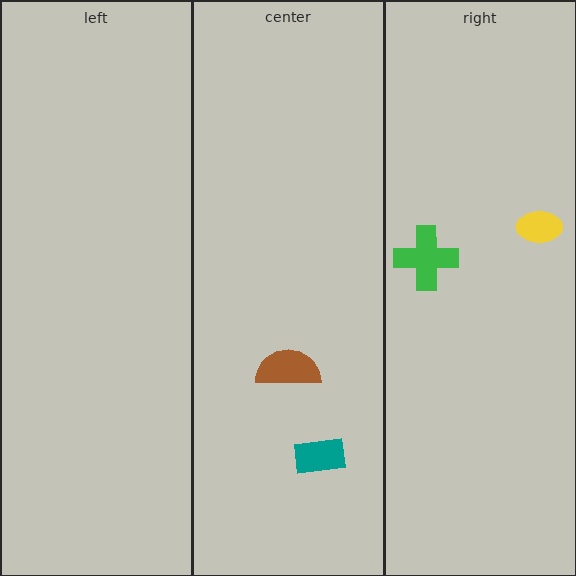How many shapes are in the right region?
2.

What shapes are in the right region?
The yellow ellipse, the green cross.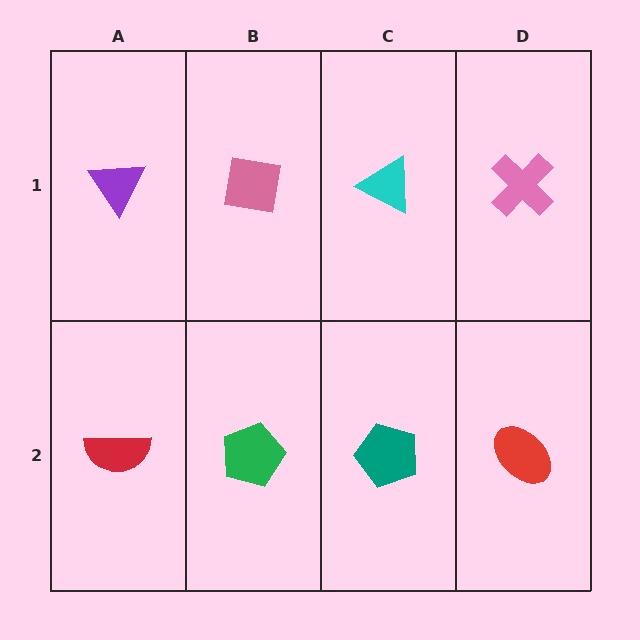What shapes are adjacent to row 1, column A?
A red semicircle (row 2, column A), a pink square (row 1, column B).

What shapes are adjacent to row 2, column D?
A pink cross (row 1, column D), a teal pentagon (row 2, column C).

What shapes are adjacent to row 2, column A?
A purple triangle (row 1, column A), a green pentagon (row 2, column B).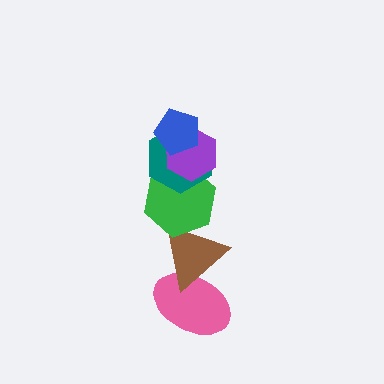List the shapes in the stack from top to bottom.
From top to bottom: the blue pentagon, the purple hexagon, the teal hexagon, the green hexagon, the brown triangle, the pink ellipse.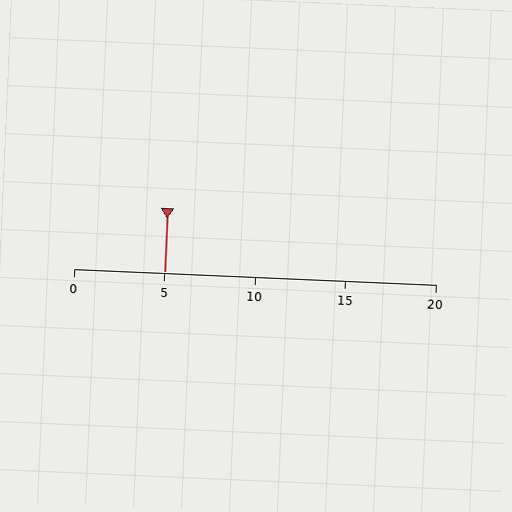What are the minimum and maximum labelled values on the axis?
The axis runs from 0 to 20.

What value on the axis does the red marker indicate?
The marker indicates approximately 5.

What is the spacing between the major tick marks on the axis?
The major ticks are spaced 5 apart.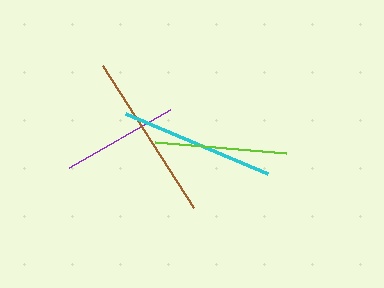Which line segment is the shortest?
The purple line is the shortest at approximately 117 pixels.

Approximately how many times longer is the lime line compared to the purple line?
The lime line is approximately 1.1 times the length of the purple line.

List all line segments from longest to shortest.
From longest to shortest: brown, cyan, lime, purple.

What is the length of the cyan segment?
The cyan segment is approximately 154 pixels long.